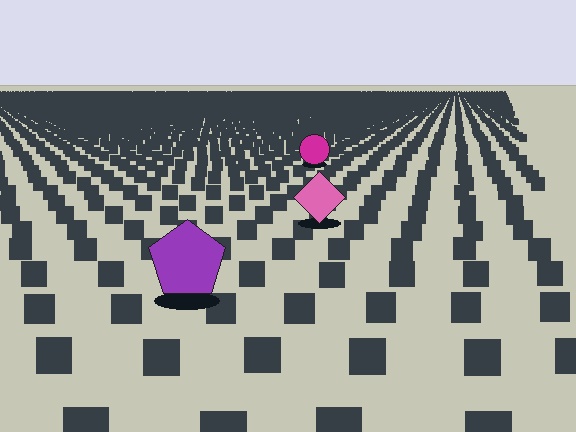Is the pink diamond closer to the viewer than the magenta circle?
Yes. The pink diamond is closer — you can tell from the texture gradient: the ground texture is coarser near it.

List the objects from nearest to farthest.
From nearest to farthest: the purple pentagon, the pink diamond, the magenta circle.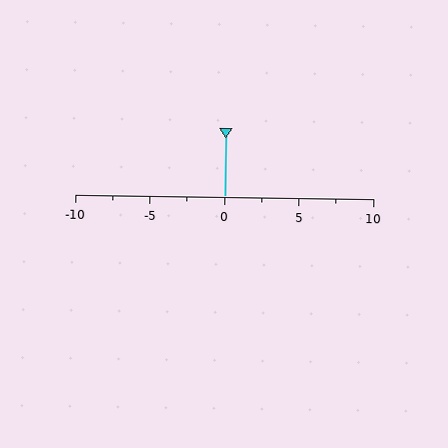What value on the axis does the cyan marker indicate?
The marker indicates approximately 0.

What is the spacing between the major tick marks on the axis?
The major ticks are spaced 5 apart.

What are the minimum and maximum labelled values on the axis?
The axis runs from -10 to 10.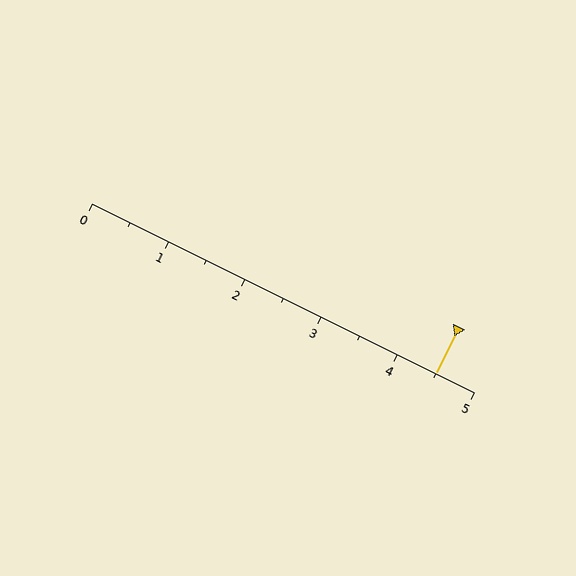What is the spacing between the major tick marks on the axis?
The major ticks are spaced 1 apart.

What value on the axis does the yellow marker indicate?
The marker indicates approximately 4.5.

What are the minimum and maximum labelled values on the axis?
The axis runs from 0 to 5.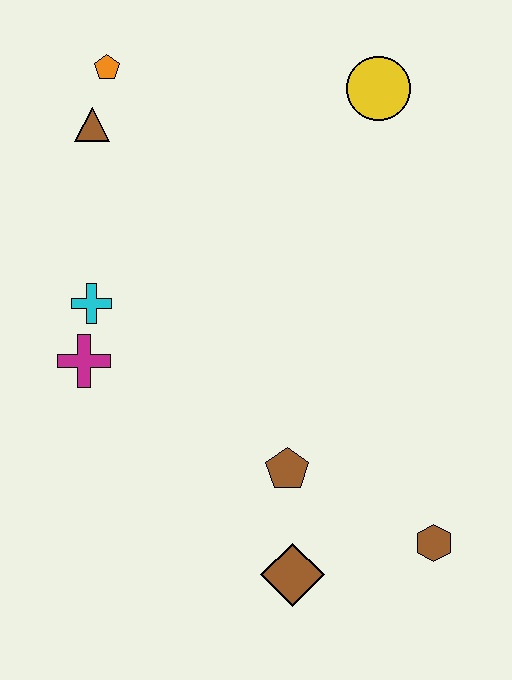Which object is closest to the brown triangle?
The orange pentagon is closest to the brown triangle.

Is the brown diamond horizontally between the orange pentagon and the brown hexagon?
Yes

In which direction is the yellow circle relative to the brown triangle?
The yellow circle is to the right of the brown triangle.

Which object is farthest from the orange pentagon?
The brown hexagon is farthest from the orange pentagon.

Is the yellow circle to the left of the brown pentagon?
No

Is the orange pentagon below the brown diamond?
No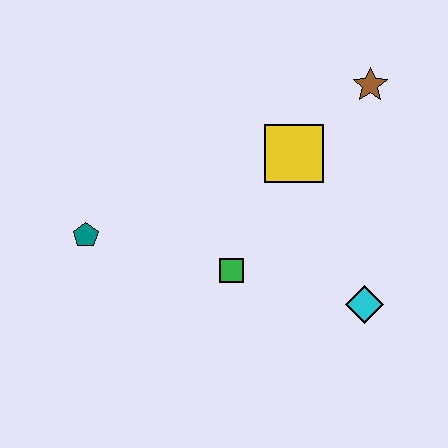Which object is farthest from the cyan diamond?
The teal pentagon is farthest from the cyan diamond.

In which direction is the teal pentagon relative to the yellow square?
The teal pentagon is to the left of the yellow square.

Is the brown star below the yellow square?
No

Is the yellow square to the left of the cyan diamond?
Yes